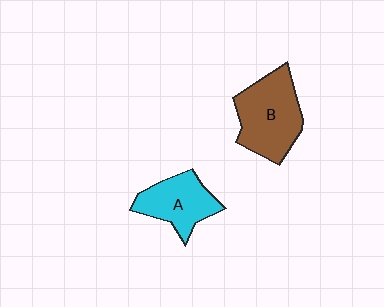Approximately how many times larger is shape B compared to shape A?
Approximately 1.4 times.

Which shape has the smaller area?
Shape A (cyan).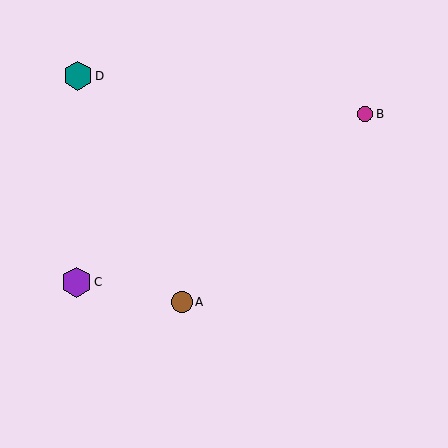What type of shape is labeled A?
Shape A is a brown circle.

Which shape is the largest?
The purple hexagon (labeled C) is the largest.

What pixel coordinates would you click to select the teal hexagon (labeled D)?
Click at (78, 76) to select the teal hexagon D.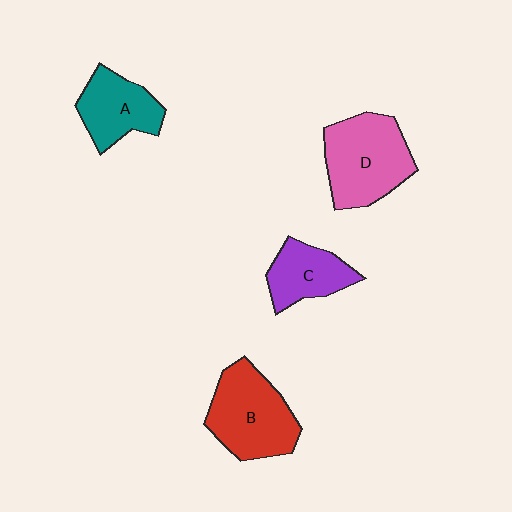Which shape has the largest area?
Shape D (pink).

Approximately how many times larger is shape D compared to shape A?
Approximately 1.4 times.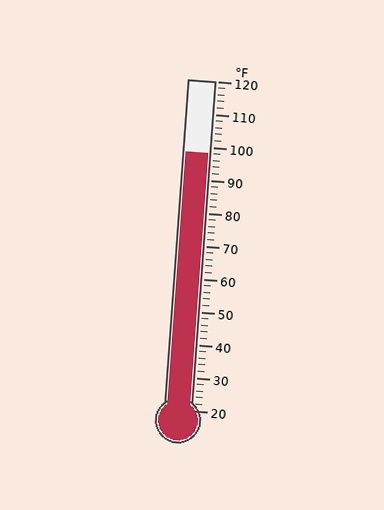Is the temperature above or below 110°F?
The temperature is below 110°F.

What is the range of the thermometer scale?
The thermometer scale ranges from 20°F to 120°F.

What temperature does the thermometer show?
The thermometer shows approximately 98°F.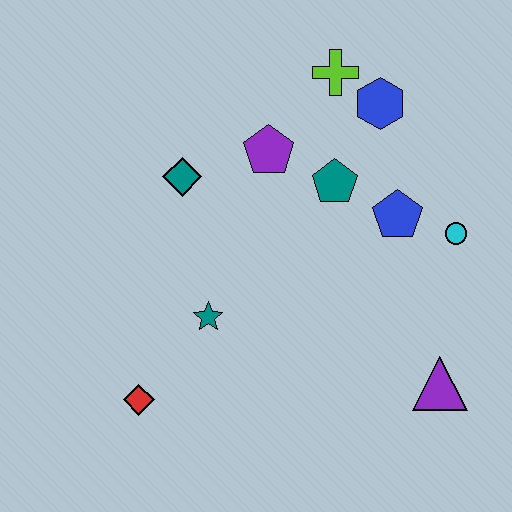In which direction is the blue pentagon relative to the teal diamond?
The blue pentagon is to the right of the teal diamond.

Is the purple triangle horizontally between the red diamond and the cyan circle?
Yes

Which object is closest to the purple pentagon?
The teal pentagon is closest to the purple pentagon.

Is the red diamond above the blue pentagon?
No